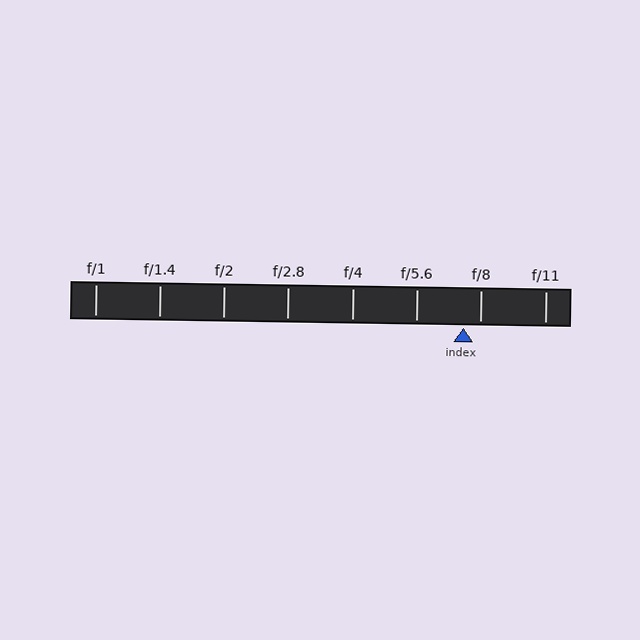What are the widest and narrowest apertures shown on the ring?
The widest aperture shown is f/1 and the narrowest is f/11.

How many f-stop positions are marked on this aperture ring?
There are 8 f-stop positions marked.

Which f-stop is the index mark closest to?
The index mark is closest to f/8.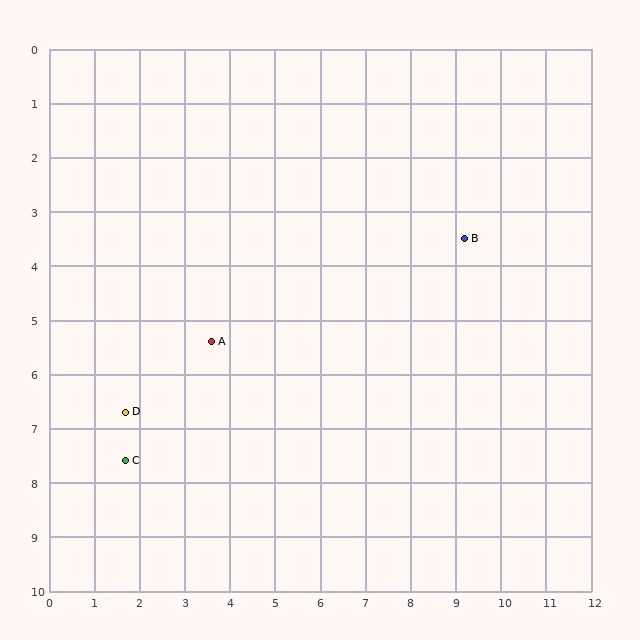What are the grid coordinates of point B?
Point B is at approximately (9.2, 3.5).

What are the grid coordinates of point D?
Point D is at approximately (1.7, 6.7).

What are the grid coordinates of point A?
Point A is at approximately (3.6, 5.4).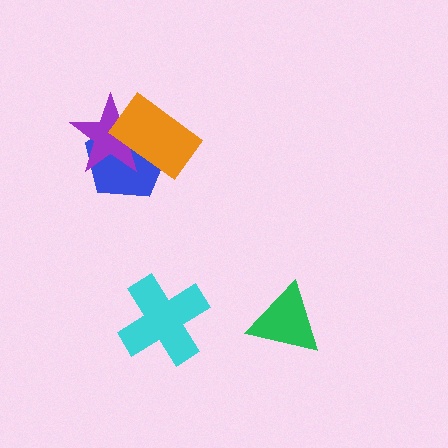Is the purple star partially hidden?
Yes, it is partially covered by another shape.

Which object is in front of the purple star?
The orange rectangle is in front of the purple star.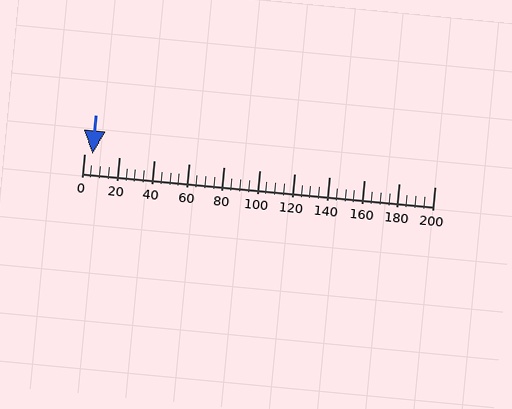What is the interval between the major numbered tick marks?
The major tick marks are spaced 20 units apart.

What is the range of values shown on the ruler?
The ruler shows values from 0 to 200.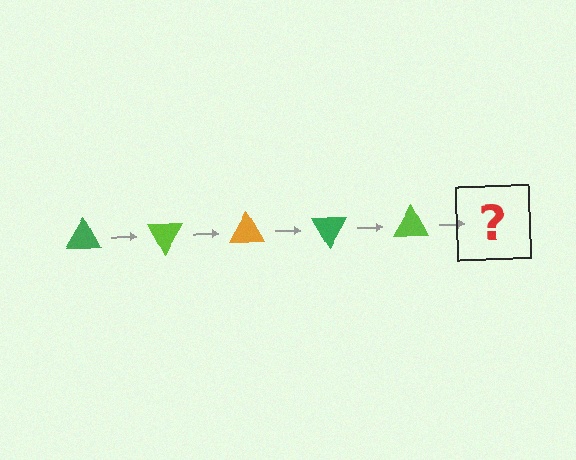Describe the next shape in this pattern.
It should be an orange triangle, rotated 300 degrees from the start.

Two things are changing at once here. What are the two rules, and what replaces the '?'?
The two rules are that it rotates 60 degrees each step and the color cycles through green, lime, and orange. The '?' should be an orange triangle, rotated 300 degrees from the start.